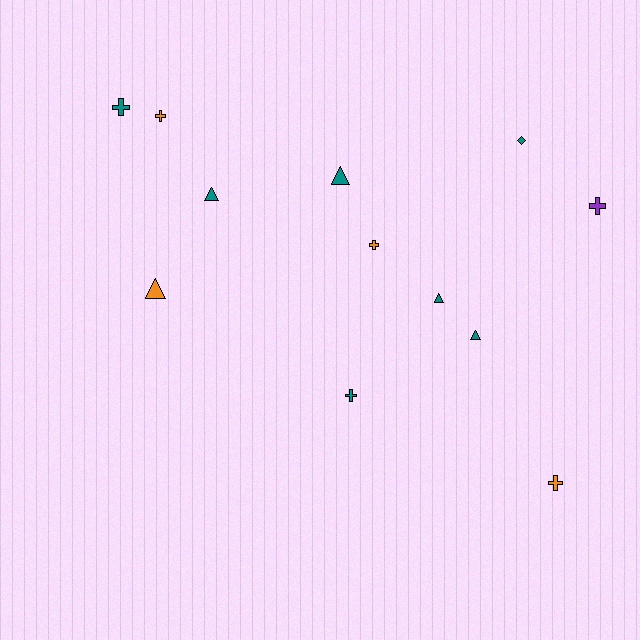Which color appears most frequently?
Teal, with 7 objects.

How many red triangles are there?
There are no red triangles.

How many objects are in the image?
There are 12 objects.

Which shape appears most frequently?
Cross, with 6 objects.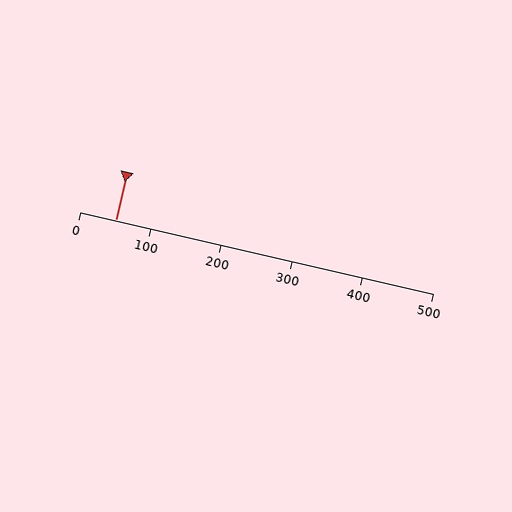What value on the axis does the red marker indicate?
The marker indicates approximately 50.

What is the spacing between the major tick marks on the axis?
The major ticks are spaced 100 apart.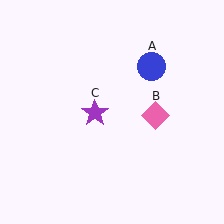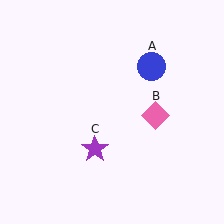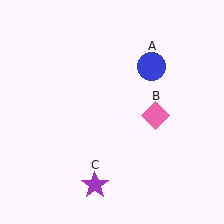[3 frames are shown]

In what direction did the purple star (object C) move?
The purple star (object C) moved down.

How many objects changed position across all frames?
1 object changed position: purple star (object C).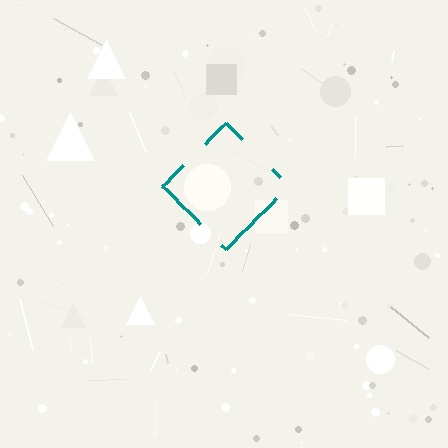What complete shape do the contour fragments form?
The contour fragments form a diamond.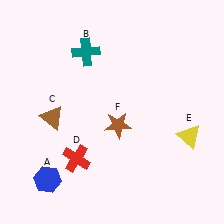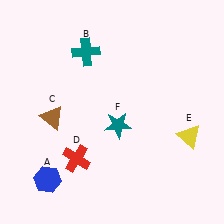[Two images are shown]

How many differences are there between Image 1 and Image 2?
There is 1 difference between the two images.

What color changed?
The star (F) changed from brown in Image 1 to teal in Image 2.